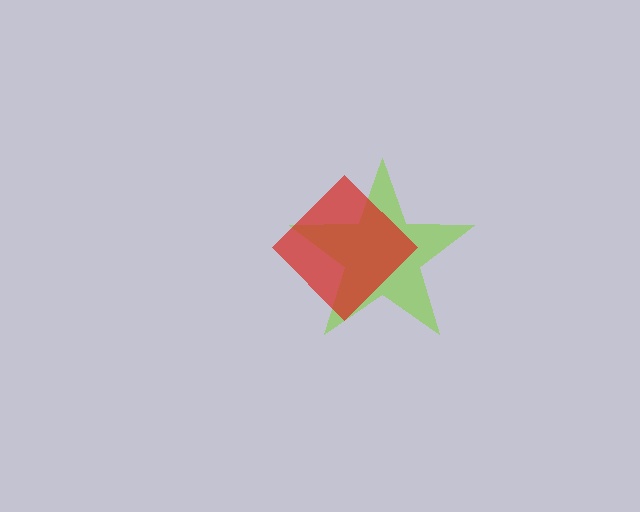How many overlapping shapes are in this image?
There are 2 overlapping shapes in the image.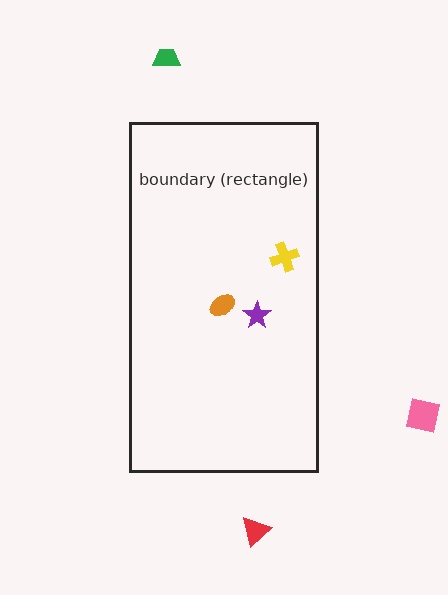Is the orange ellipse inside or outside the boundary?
Inside.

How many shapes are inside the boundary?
3 inside, 3 outside.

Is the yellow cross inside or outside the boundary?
Inside.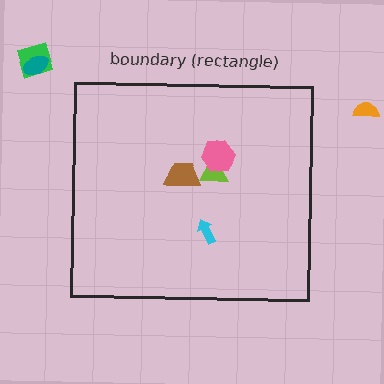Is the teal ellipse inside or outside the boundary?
Outside.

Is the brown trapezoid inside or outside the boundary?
Inside.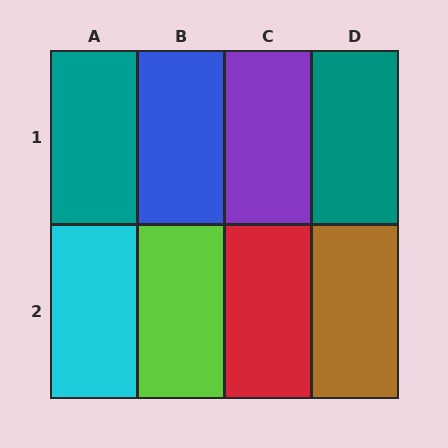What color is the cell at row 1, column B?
Blue.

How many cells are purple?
1 cell is purple.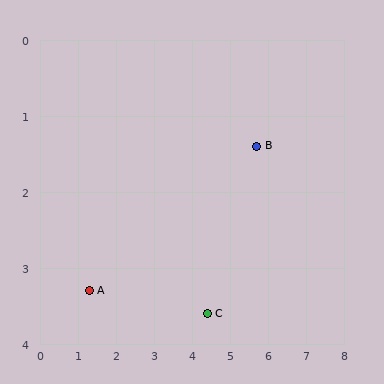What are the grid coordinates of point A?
Point A is at approximately (1.3, 3.3).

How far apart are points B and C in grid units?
Points B and C are about 2.6 grid units apart.